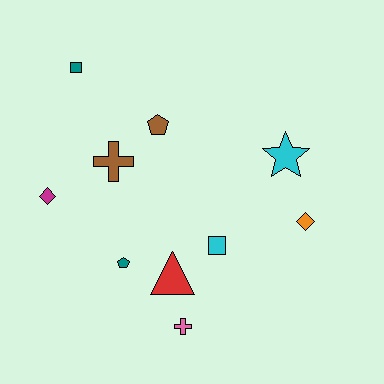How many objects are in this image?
There are 10 objects.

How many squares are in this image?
There are 2 squares.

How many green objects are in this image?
There are no green objects.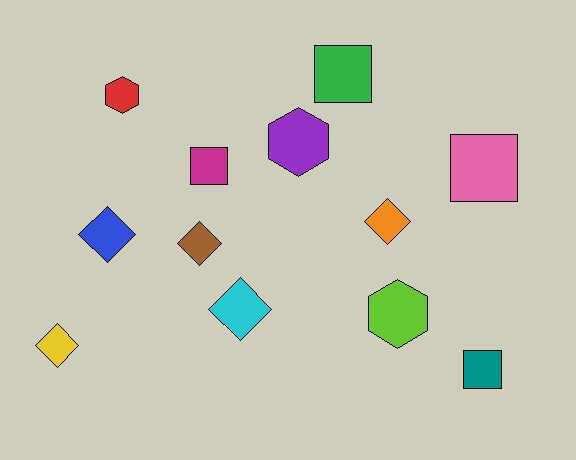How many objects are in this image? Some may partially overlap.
There are 12 objects.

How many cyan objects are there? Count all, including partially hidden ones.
There is 1 cyan object.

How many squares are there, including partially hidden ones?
There are 4 squares.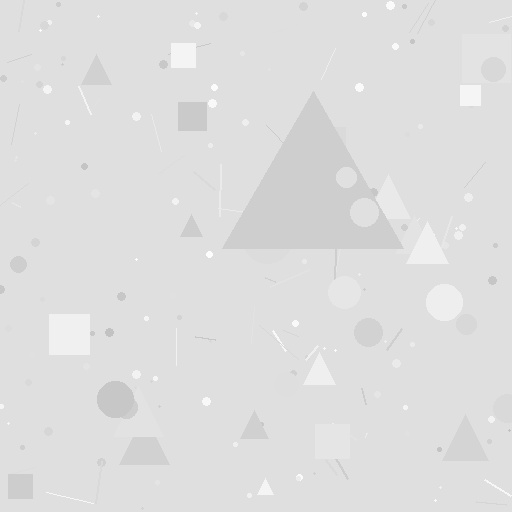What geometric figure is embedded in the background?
A triangle is embedded in the background.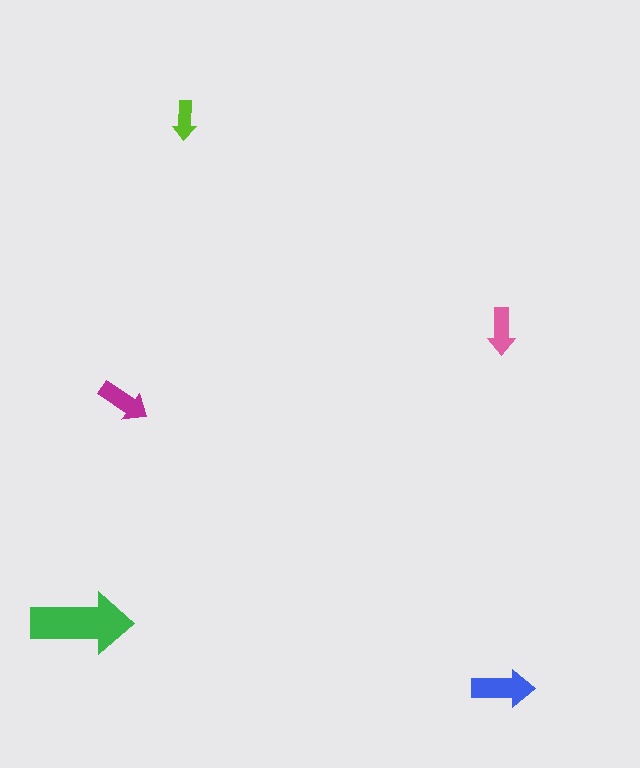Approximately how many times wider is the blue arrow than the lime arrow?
About 1.5 times wider.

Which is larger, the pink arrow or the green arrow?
The green one.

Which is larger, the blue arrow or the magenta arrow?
The blue one.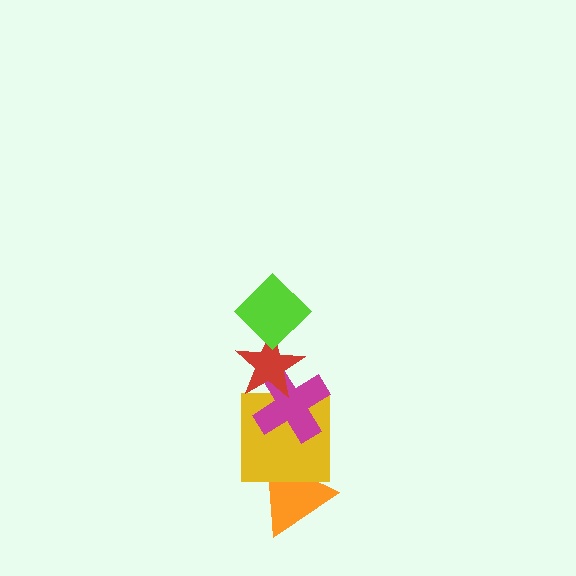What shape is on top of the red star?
The lime diamond is on top of the red star.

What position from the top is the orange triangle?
The orange triangle is 5th from the top.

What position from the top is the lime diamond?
The lime diamond is 1st from the top.